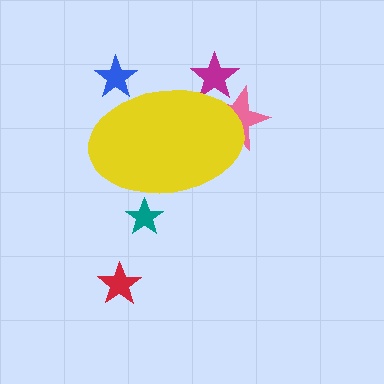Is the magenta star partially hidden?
Yes, the magenta star is partially hidden behind the yellow ellipse.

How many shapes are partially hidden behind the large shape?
4 shapes are partially hidden.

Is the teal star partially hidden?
Yes, the teal star is partially hidden behind the yellow ellipse.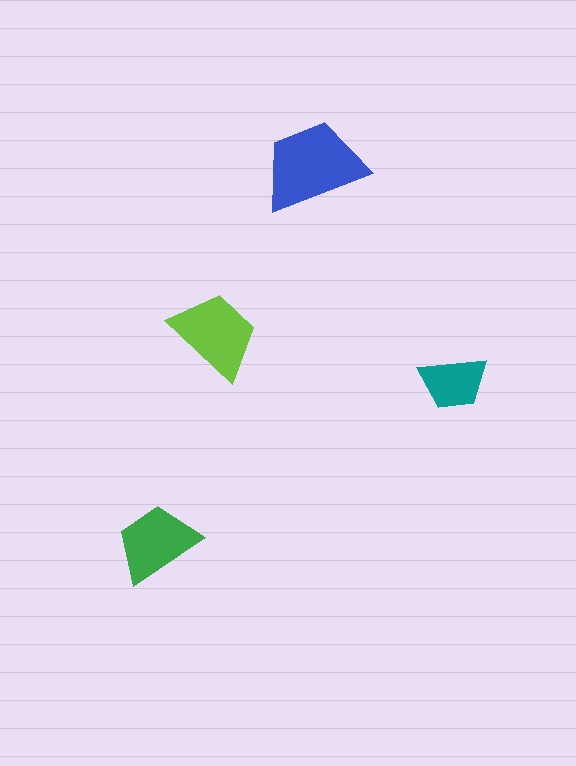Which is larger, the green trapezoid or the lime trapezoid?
The lime one.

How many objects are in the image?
There are 4 objects in the image.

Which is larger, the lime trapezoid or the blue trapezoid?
The blue one.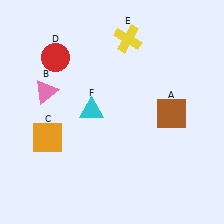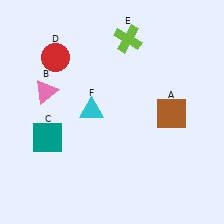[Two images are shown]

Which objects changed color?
C changed from orange to teal. E changed from yellow to lime.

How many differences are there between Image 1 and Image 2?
There are 2 differences between the two images.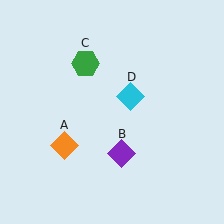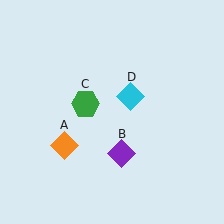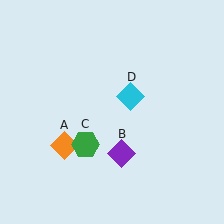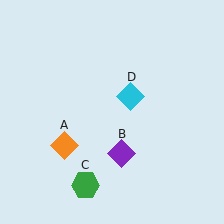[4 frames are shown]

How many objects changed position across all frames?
1 object changed position: green hexagon (object C).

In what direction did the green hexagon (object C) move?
The green hexagon (object C) moved down.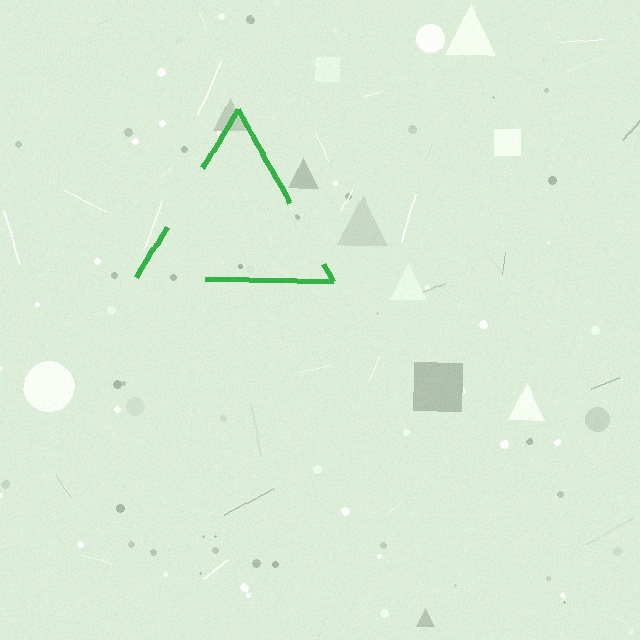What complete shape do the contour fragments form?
The contour fragments form a triangle.